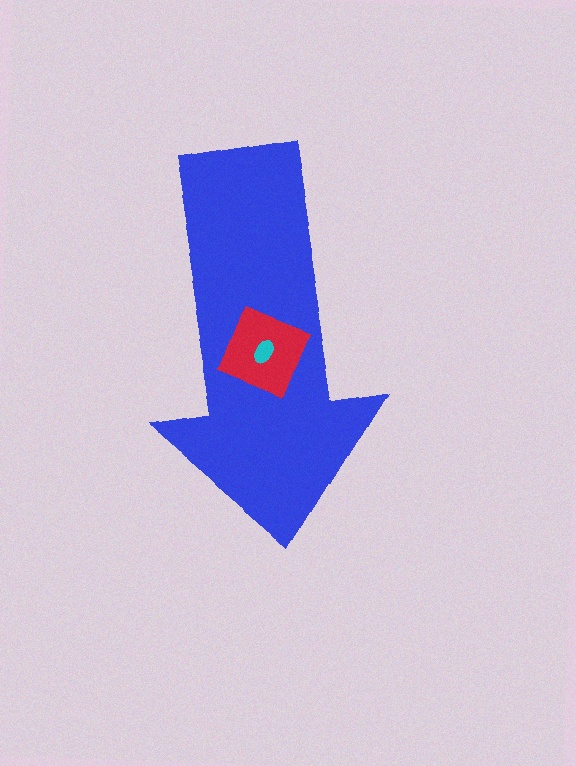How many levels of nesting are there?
3.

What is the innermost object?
The cyan ellipse.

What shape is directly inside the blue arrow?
The red diamond.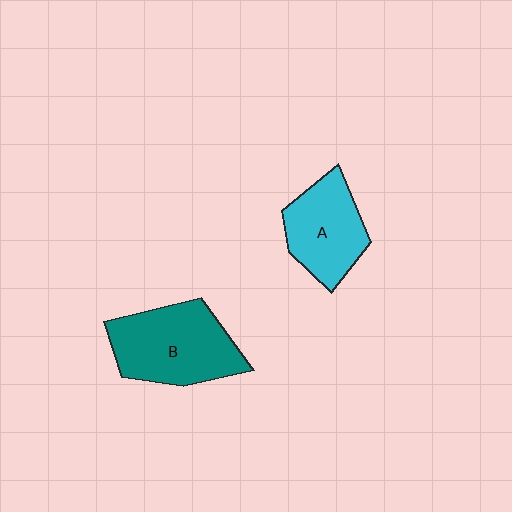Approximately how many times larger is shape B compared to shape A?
Approximately 1.3 times.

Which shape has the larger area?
Shape B (teal).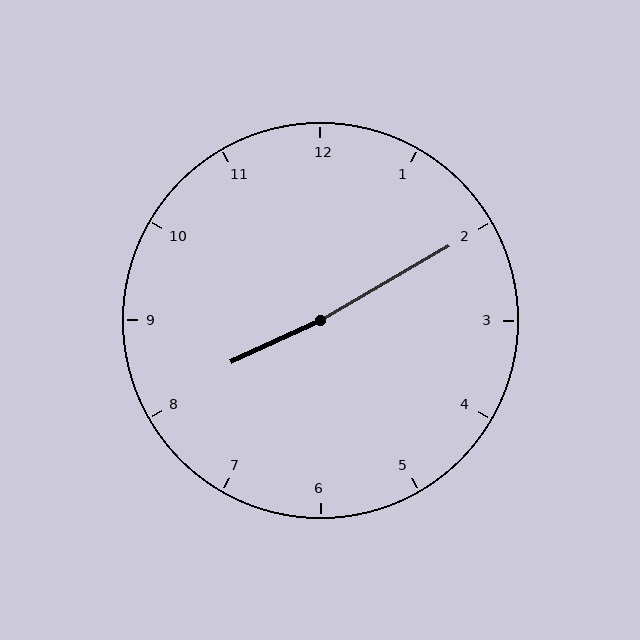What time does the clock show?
8:10.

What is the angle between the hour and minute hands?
Approximately 175 degrees.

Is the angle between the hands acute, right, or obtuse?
It is obtuse.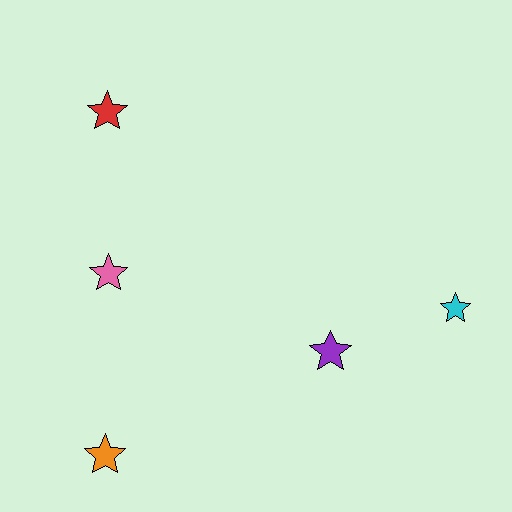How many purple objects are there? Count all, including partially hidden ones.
There is 1 purple object.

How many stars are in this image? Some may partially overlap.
There are 5 stars.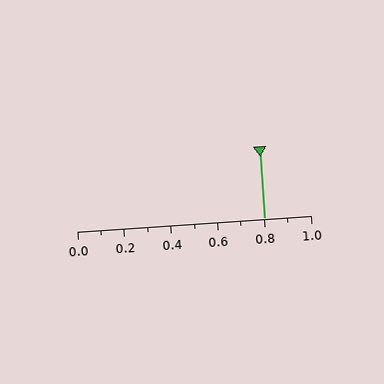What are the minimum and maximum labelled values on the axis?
The axis runs from 0.0 to 1.0.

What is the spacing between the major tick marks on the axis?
The major ticks are spaced 0.2 apart.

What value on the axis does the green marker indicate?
The marker indicates approximately 0.8.